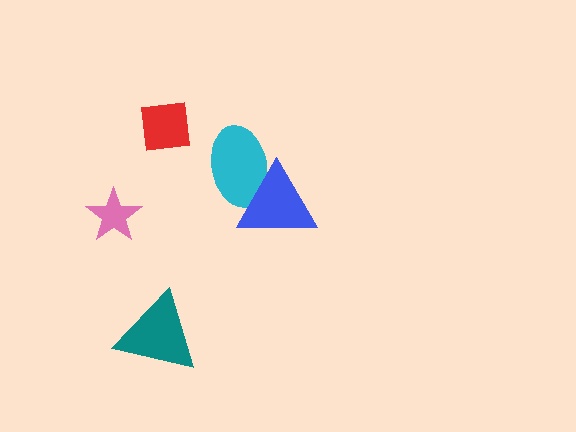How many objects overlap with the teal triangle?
0 objects overlap with the teal triangle.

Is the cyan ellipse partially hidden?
Yes, it is partially covered by another shape.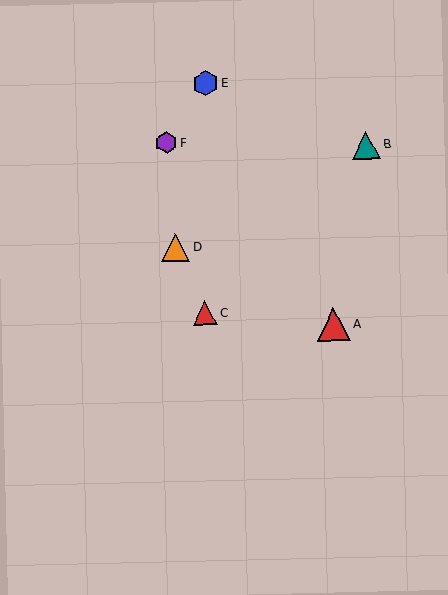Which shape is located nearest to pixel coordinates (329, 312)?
The red triangle (labeled A) at (334, 325) is nearest to that location.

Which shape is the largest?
The red triangle (labeled A) is the largest.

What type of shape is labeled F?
Shape F is a purple hexagon.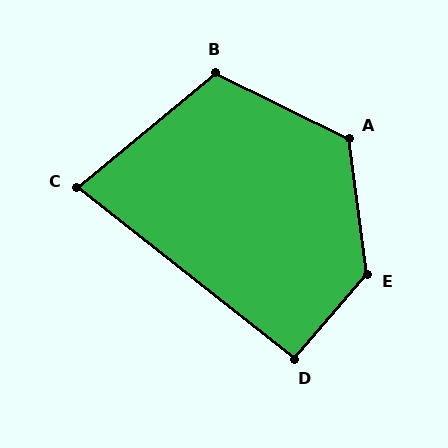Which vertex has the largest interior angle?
E, at approximately 132 degrees.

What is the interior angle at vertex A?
Approximately 124 degrees (obtuse).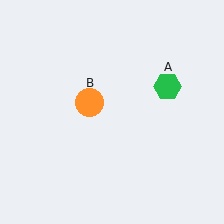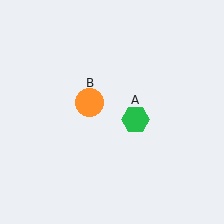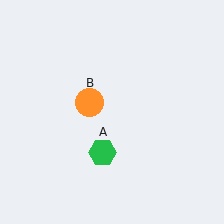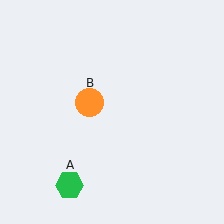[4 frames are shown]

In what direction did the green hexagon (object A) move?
The green hexagon (object A) moved down and to the left.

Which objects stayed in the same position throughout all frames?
Orange circle (object B) remained stationary.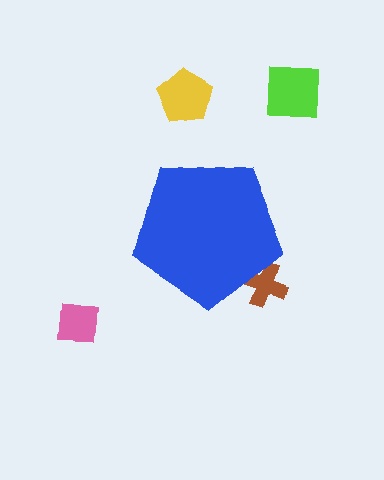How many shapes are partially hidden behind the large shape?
1 shape is partially hidden.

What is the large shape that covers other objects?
A blue pentagon.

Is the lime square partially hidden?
No, the lime square is fully visible.